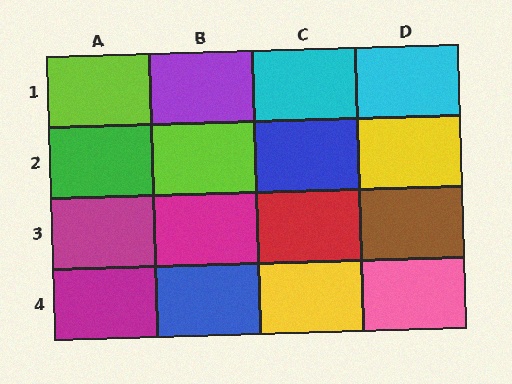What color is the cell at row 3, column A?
Magenta.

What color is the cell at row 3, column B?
Magenta.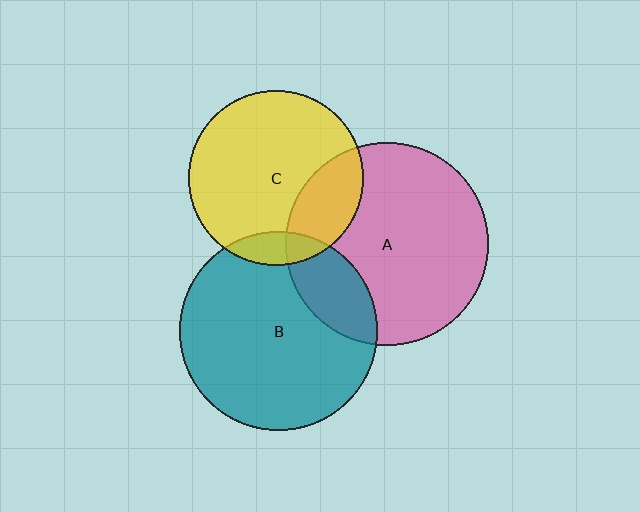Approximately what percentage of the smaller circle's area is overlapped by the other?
Approximately 20%.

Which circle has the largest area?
Circle A (pink).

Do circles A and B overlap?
Yes.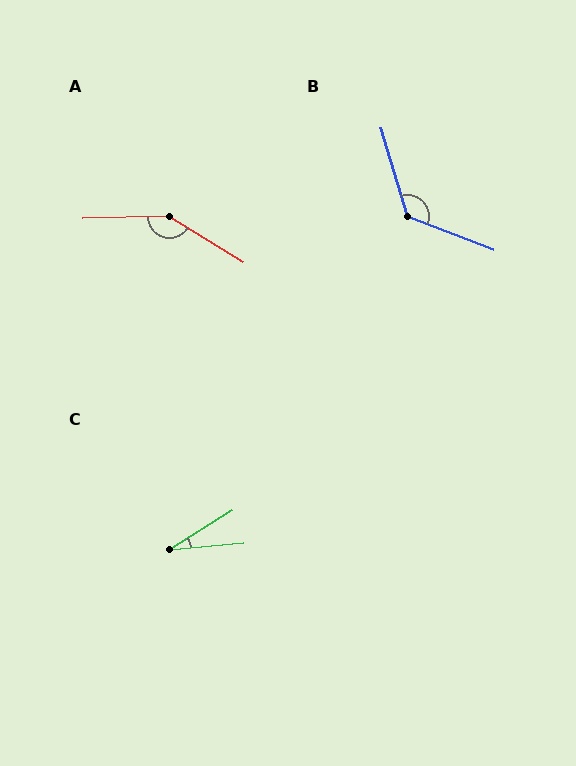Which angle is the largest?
A, at approximately 147 degrees.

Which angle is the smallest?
C, at approximately 27 degrees.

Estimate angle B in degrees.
Approximately 128 degrees.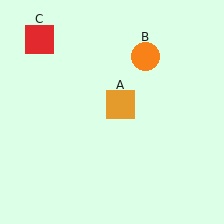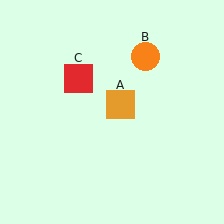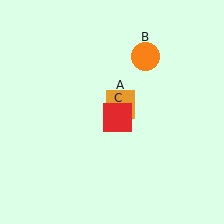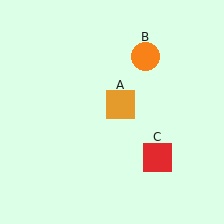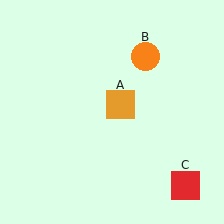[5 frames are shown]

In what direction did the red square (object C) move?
The red square (object C) moved down and to the right.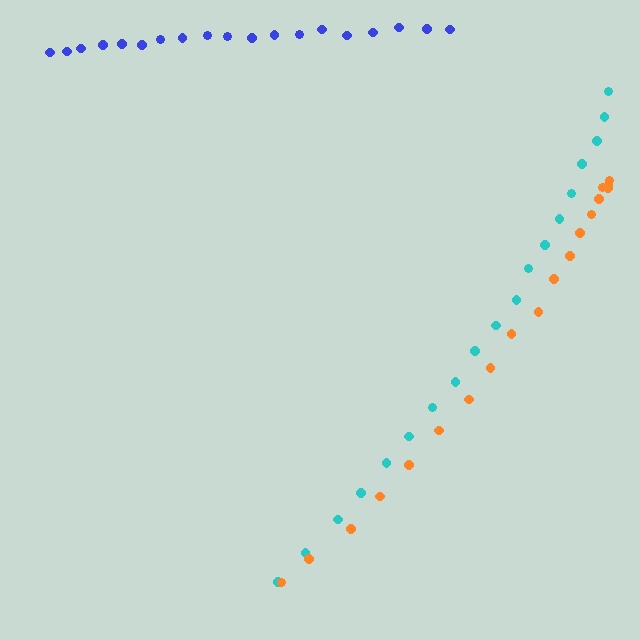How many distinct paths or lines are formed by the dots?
There are 3 distinct paths.